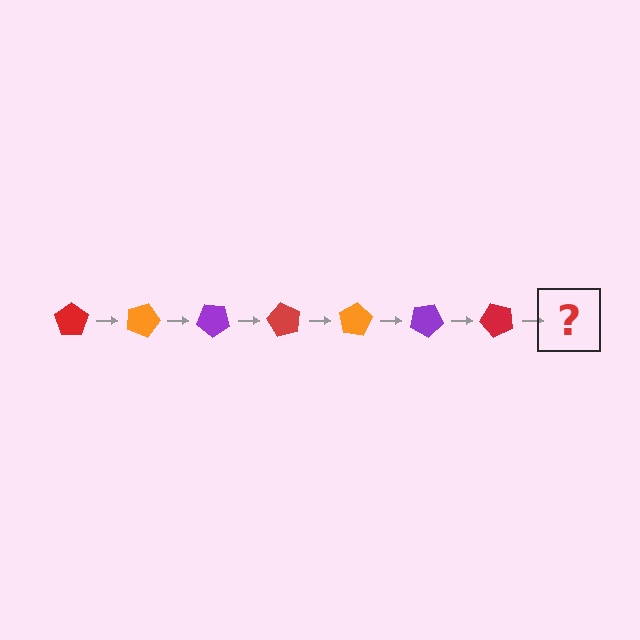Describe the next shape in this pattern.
It should be an orange pentagon, rotated 140 degrees from the start.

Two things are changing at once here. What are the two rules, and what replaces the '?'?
The two rules are that it rotates 20 degrees each step and the color cycles through red, orange, and purple. The '?' should be an orange pentagon, rotated 140 degrees from the start.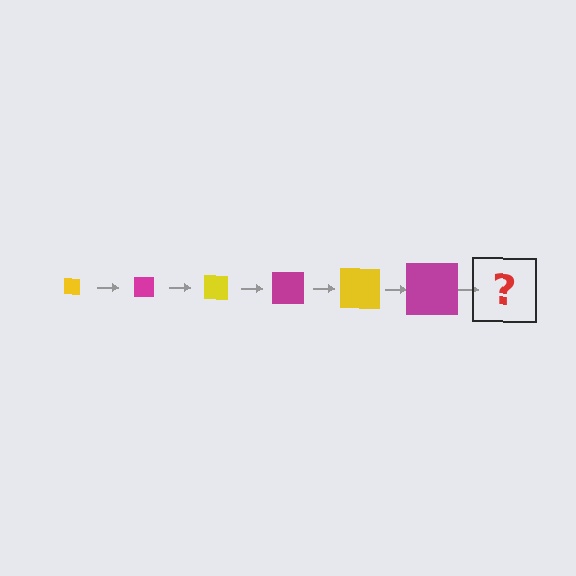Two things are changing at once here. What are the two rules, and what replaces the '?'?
The two rules are that the square grows larger each step and the color cycles through yellow and magenta. The '?' should be a yellow square, larger than the previous one.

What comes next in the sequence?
The next element should be a yellow square, larger than the previous one.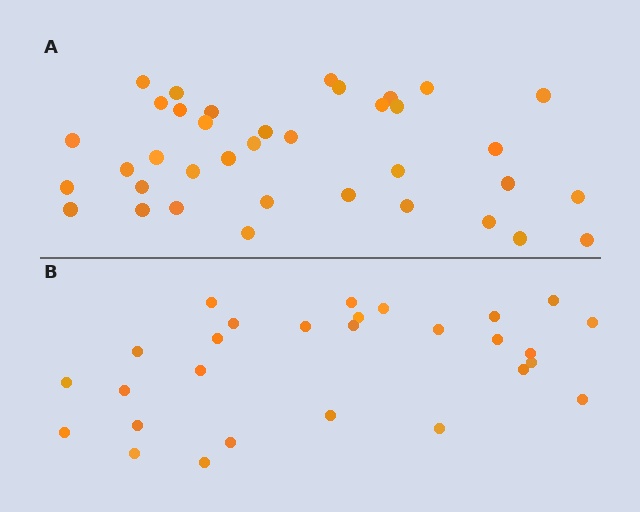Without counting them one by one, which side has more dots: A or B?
Region A (the top region) has more dots.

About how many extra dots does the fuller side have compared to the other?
Region A has roughly 8 or so more dots than region B.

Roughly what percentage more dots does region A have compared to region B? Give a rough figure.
About 30% more.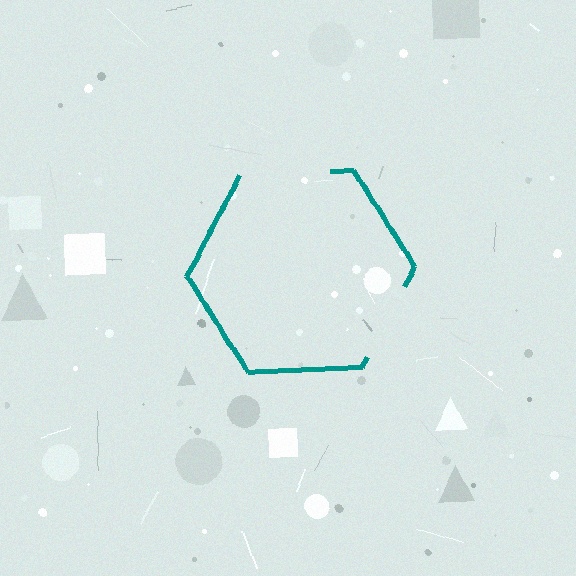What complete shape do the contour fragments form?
The contour fragments form a hexagon.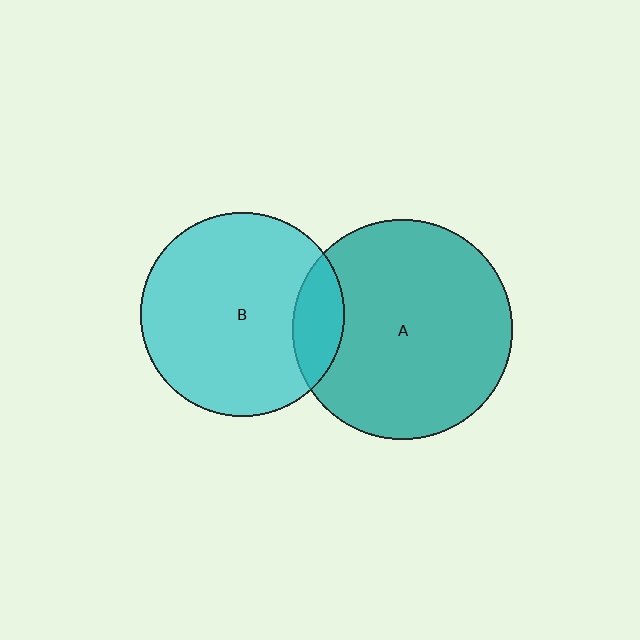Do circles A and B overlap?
Yes.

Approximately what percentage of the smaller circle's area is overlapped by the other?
Approximately 15%.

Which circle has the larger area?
Circle A (teal).